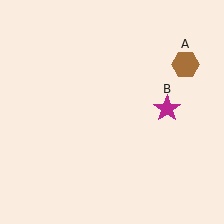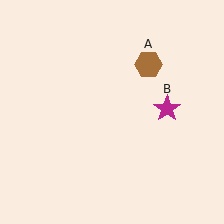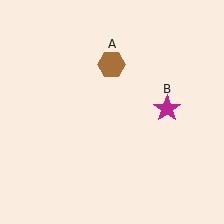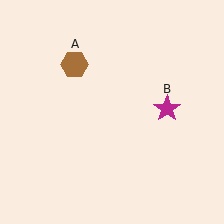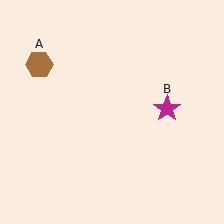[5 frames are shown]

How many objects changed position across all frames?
1 object changed position: brown hexagon (object A).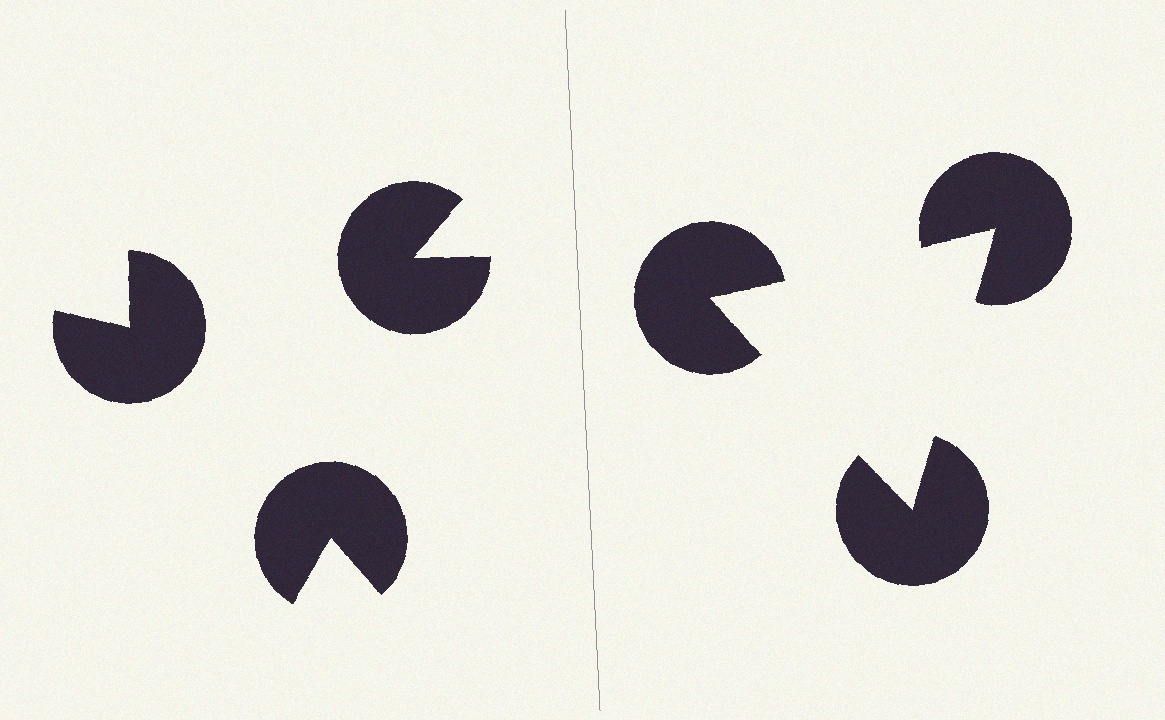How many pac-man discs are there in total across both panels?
6 — 3 on each side.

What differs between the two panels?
The pac-man discs are positioned identically on both sides; only the wedge orientations differ. On the right they align to a triangle; on the left they are misaligned.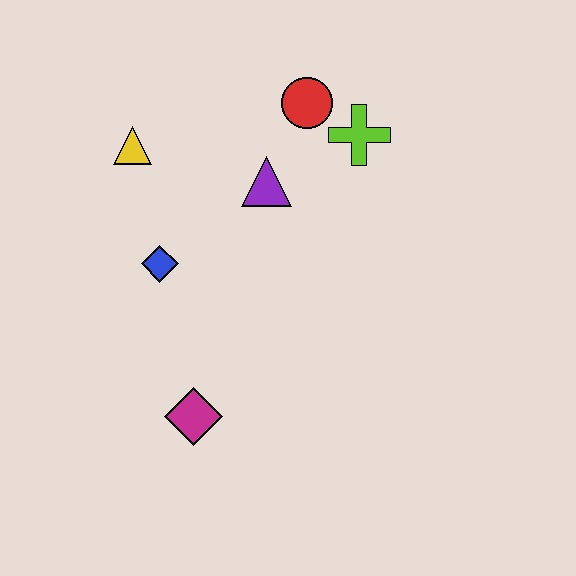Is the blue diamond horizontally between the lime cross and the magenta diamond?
No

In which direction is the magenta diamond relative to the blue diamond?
The magenta diamond is below the blue diamond.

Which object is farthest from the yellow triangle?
The magenta diamond is farthest from the yellow triangle.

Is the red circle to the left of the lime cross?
Yes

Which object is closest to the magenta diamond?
The blue diamond is closest to the magenta diamond.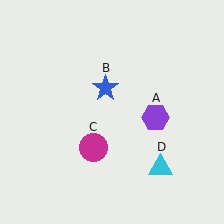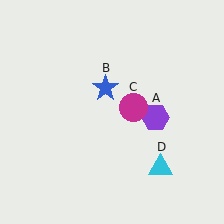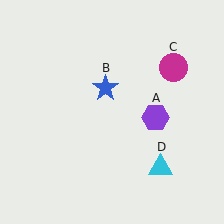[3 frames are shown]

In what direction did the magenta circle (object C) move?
The magenta circle (object C) moved up and to the right.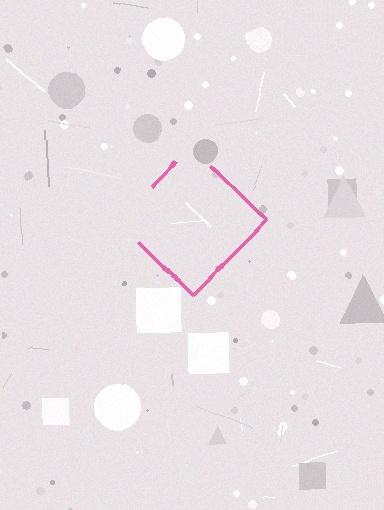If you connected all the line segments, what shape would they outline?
They would outline a diamond.